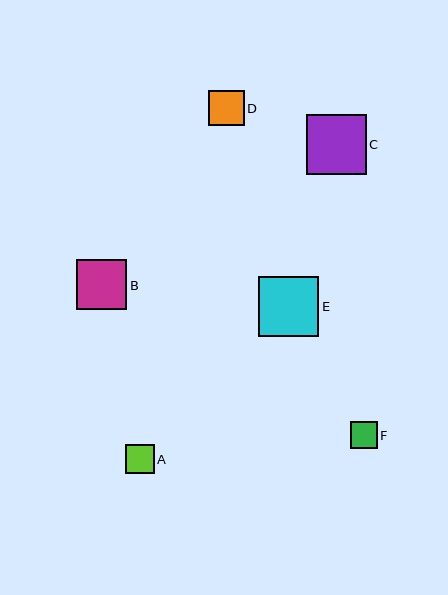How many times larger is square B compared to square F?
Square B is approximately 1.9 times the size of square F.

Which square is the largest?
Square E is the largest with a size of approximately 60 pixels.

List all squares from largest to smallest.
From largest to smallest: E, C, B, D, A, F.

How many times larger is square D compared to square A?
Square D is approximately 1.2 times the size of square A.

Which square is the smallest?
Square F is the smallest with a size of approximately 27 pixels.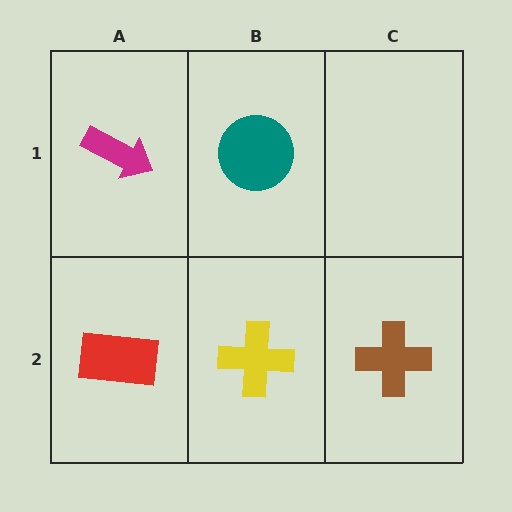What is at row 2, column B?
A yellow cross.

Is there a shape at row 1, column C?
No, that cell is empty.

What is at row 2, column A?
A red rectangle.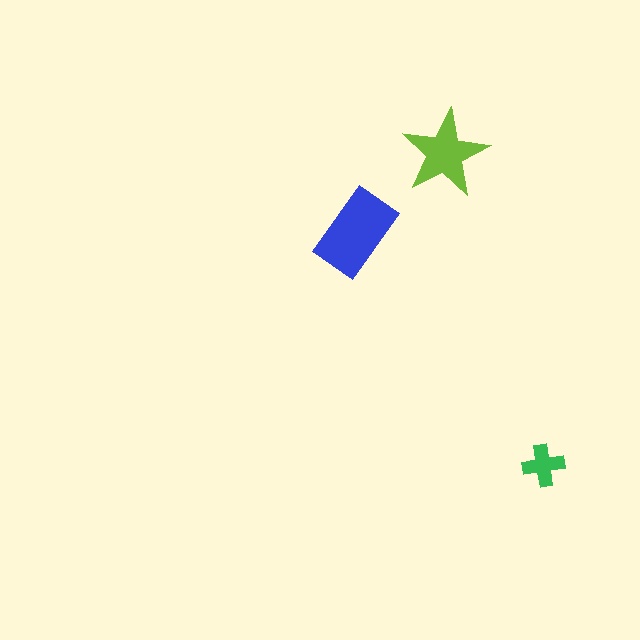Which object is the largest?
The blue rectangle.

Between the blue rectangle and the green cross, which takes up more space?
The blue rectangle.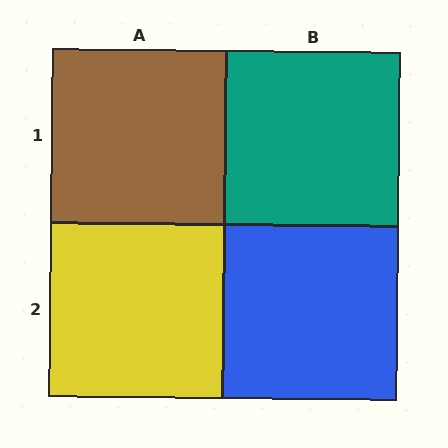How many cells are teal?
1 cell is teal.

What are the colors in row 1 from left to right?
Brown, teal.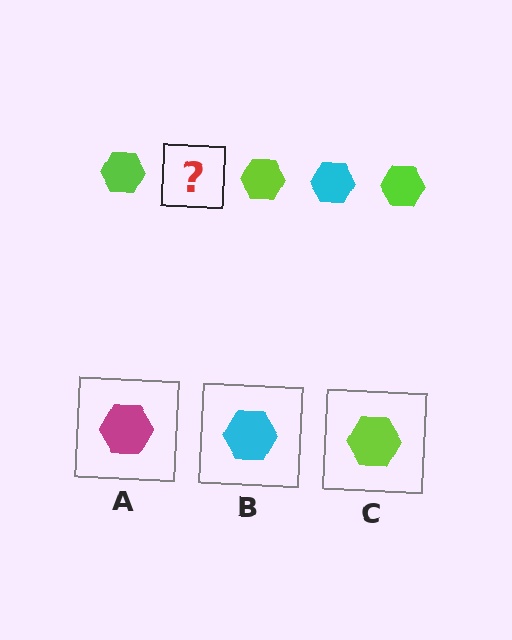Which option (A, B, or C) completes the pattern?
B.